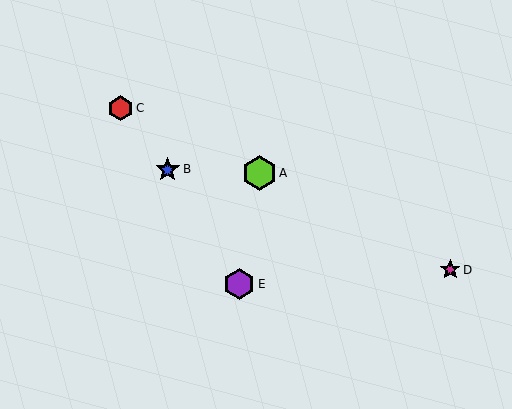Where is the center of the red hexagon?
The center of the red hexagon is at (120, 108).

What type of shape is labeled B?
Shape B is a blue star.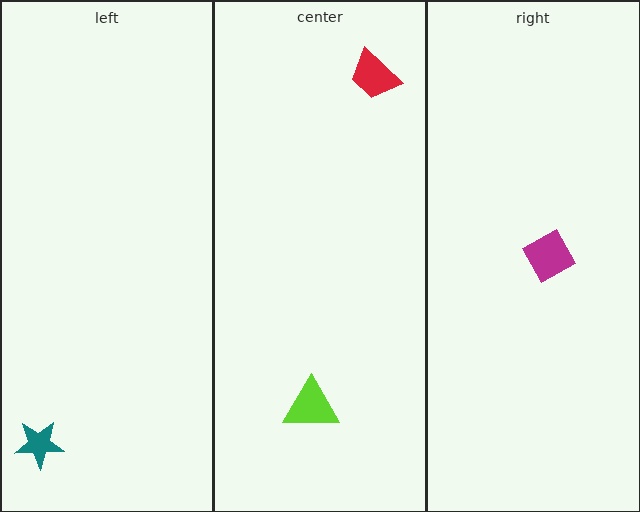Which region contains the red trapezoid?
The center region.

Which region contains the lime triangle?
The center region.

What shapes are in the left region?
The teal star.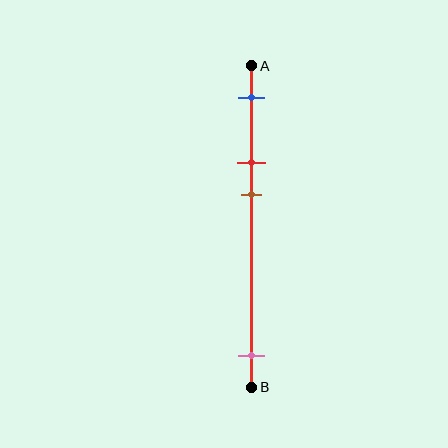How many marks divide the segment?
There are 4 marks dividing the segment.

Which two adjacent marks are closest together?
The red and brown marks are the closest adjacent pair.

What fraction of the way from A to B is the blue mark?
The blue mark is approximately 10% (0.1) of the way from A to B.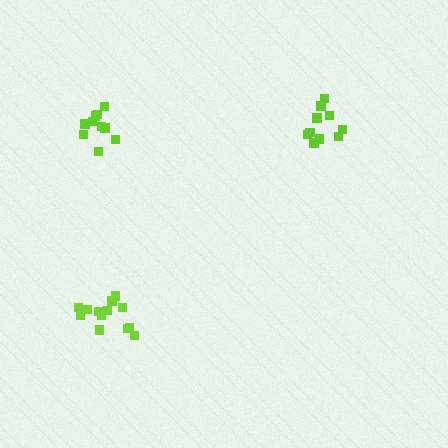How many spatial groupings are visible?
There are 3 spatial groupings.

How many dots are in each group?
Group 1: 10 dots, Group 2: 13 dots, Group 3: 10 dots (33 total).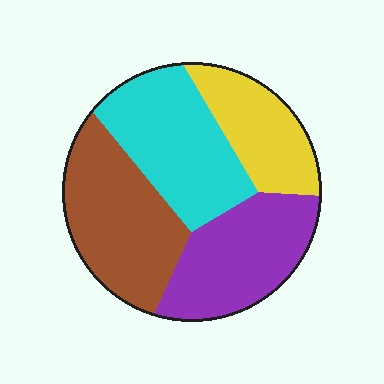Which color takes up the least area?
Yellow, at roughly 20%.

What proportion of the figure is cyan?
Cyan covers 27% of the figure.